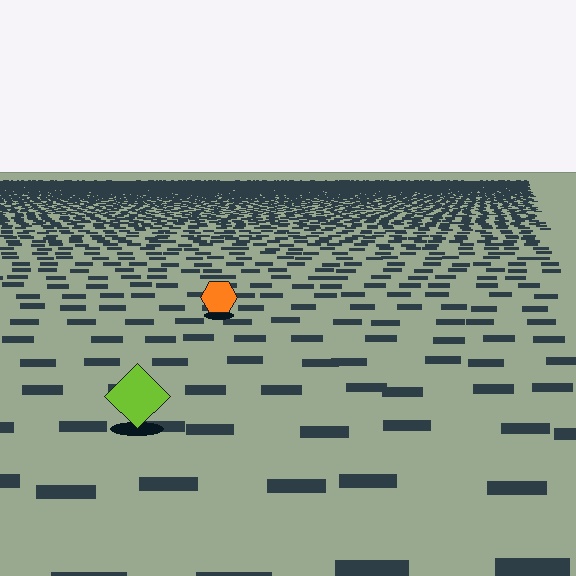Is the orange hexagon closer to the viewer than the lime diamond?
No. The lime diamond is closer — you can tell from the texture gradient: the ground texture is coarser near it.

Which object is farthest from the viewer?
The orange hexagon is farthest from the viewer. It appears smaller and the ground texture around it is denser.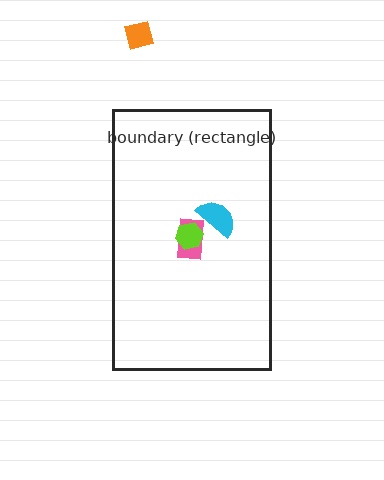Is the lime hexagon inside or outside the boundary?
Inside.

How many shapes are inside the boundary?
3 inside, 1 outside.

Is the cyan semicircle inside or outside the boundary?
Inside.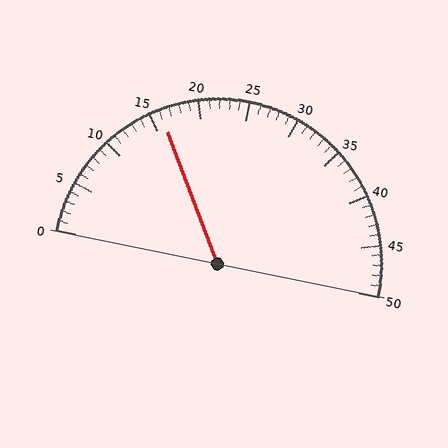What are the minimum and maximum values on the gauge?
The gauge ranges from 0 to 50.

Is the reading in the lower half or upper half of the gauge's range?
The reading is in the lower half of the range (0 to 50).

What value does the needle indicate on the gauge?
The needle indicates approximately 16.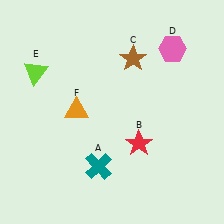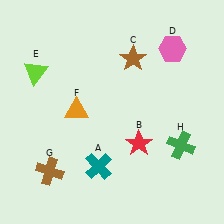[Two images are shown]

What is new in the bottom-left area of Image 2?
A brown cross (G) was added in the bottom-left area of Image 2.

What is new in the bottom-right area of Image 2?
A green cross (H) was added in the bottom-right area of Image 2.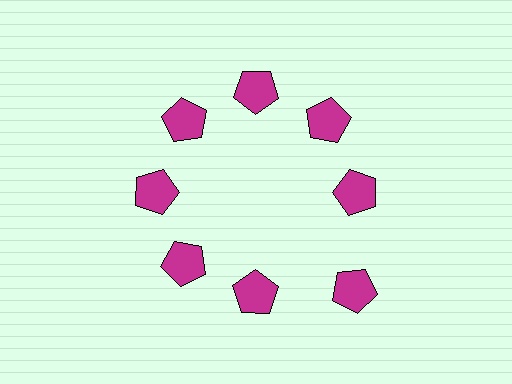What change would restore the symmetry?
The symmetry would be restored by moving it inward, back onto the ring so that all 8 pentagons sit at equal angles and equal distance from the center.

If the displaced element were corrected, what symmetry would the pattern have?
It would have 8-fold rotational symmetry — the pattern would map onto itself every 45 degrees.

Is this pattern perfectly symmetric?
No. The 8 magenta pentagons are arranged in a ring, but one element near the 4 o'clock position is pushed outward from the center, breaking the 8-fold rotational symmetry.